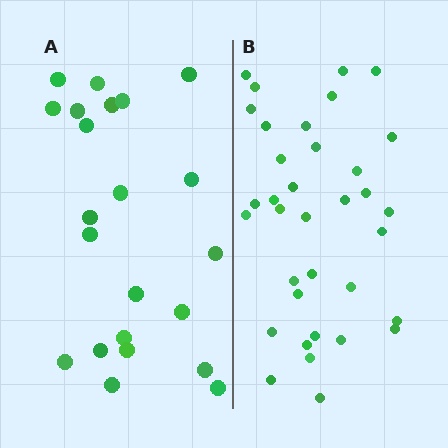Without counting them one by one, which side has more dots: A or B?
Region B (the right region) has more dots.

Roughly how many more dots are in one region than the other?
Region B has approximately 15 more dots than region A.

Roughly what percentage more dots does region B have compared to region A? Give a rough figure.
About 60% more.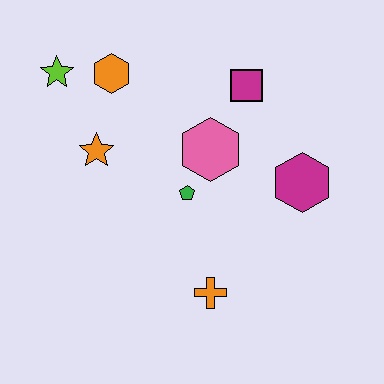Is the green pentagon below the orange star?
Yes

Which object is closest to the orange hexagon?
The lime star is closest to the orange hexagon.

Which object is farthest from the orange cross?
The lime star is farthest from the orange cross.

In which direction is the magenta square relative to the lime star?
The magenta square is to the right of the lime star.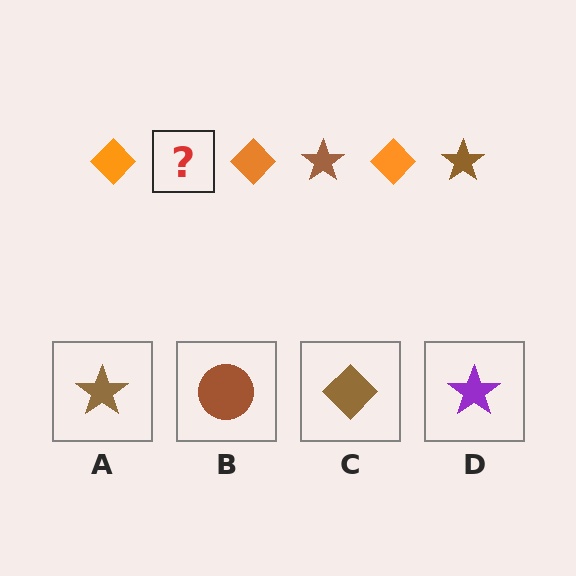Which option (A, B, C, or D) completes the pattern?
A.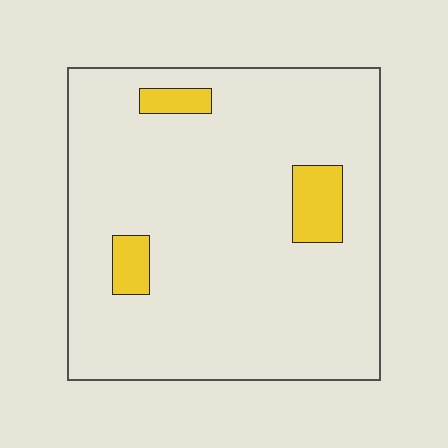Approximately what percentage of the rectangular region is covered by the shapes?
Approximately 10%.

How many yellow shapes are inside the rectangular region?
3.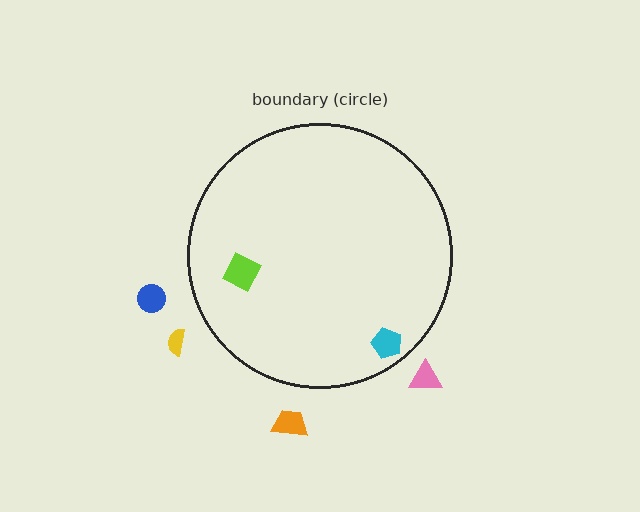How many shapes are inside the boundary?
2 inside, 4 outside.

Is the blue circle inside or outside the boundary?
Outside.